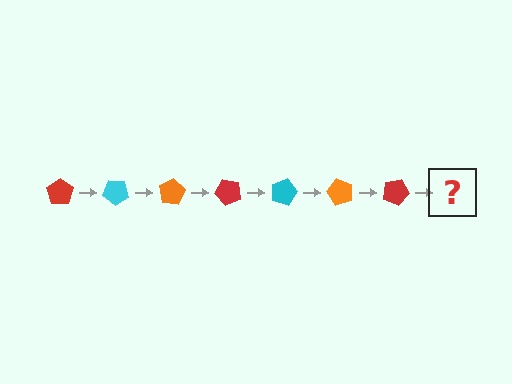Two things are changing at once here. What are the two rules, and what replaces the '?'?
The two rules are that it rotates 40 degrees each step and the color cycles through red, cyan, and orange. The '?' should be a cyan pentagon, rotated 280 degrees from the start.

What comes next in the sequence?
The next element should be a cyan pentagon, rotated 280 degrees from the start.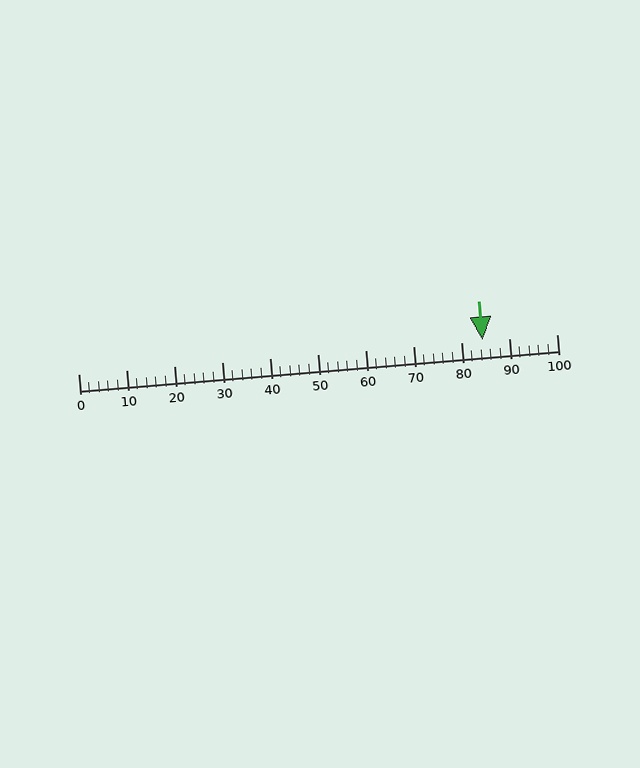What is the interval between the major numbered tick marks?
The major tick marks are spaced 10 units apart.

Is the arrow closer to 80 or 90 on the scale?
The arrow is closer to 80.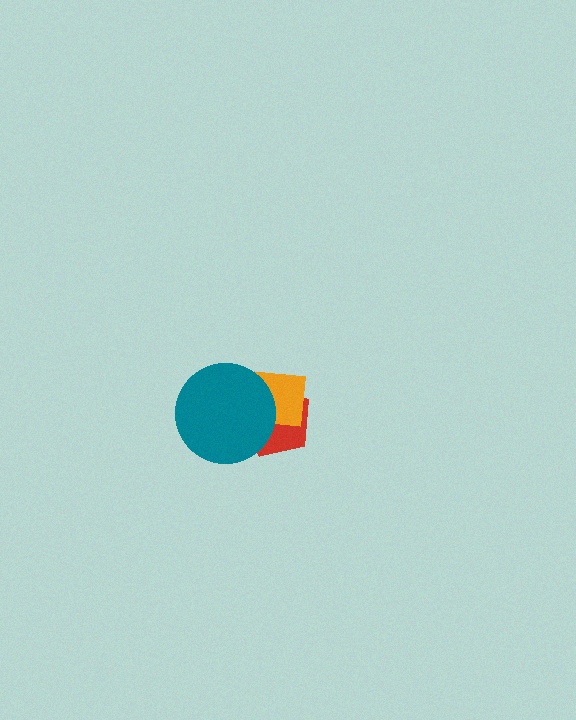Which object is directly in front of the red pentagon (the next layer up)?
The orange square is directly in front of the red pentagon.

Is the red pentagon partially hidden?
Yes, it is partially covered by another shape.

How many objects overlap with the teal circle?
2 objects overlap with the teal circle.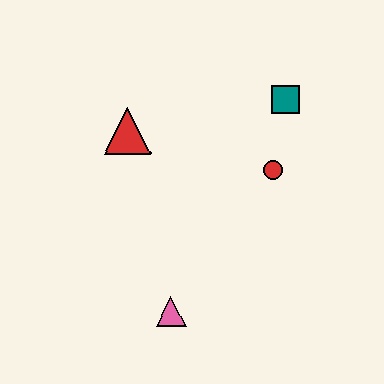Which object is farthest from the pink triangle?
The teal square is farthest from the pink triangle.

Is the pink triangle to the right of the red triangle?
Yes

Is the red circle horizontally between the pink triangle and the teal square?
Yes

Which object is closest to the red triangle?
The red circle is closest to the red triangle.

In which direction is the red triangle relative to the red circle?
The red triangle is to the left of the red circle.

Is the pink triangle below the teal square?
Yes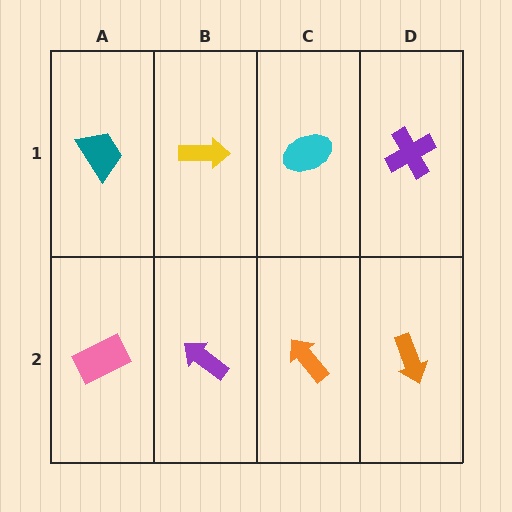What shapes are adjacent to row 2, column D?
A purple cross (row 1, column D), an orange arrow (row 2, column C).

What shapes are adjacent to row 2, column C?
A cyan ellipse (row 1, column C), a purple arrow (row 2, column B), an orange arrow (row 2, column D).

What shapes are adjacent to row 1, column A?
A pink rectangle (row 2, column A), a yellow arrow (row 1, column B).